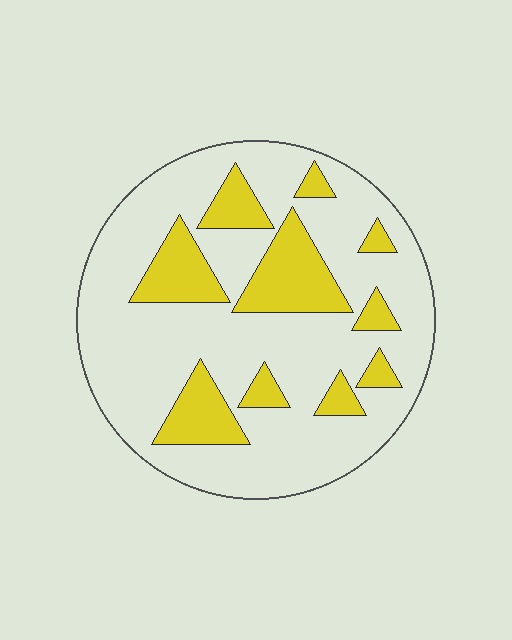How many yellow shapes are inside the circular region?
10.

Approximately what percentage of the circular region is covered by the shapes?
Approximately 25%.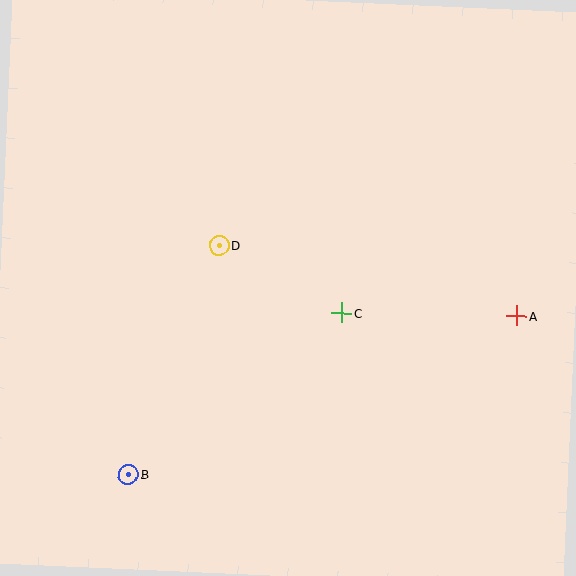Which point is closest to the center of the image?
Point C at (342, 313) is closest to the center.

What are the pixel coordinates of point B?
Point B is at (128, 474).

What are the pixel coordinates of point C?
Point C is at (342, 313).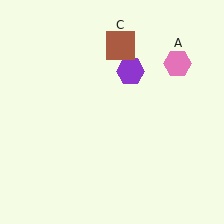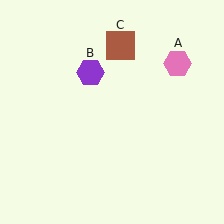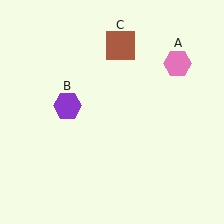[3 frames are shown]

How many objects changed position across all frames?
1 object changed position: purple hexagon (object B).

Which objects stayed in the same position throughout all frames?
Pink hexagon (object A) and brown square (object C) remained stationary.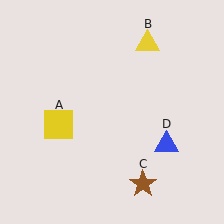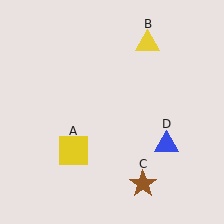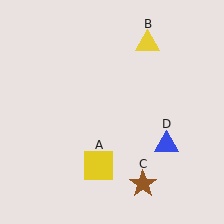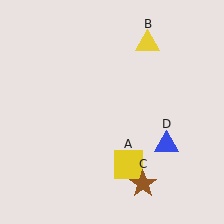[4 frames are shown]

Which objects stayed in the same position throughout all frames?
Yellow triangle (object B) and brown star (object C) and blue triangle (object D) remained stationary.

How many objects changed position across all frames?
1 object changed position: yellow square (object A).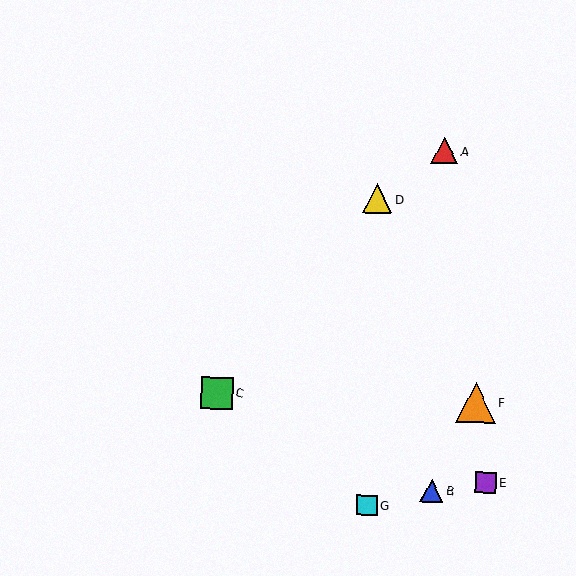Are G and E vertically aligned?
No, G is at x≈367 and E is at x≈486.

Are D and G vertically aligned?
Yes, both are at x≈377.